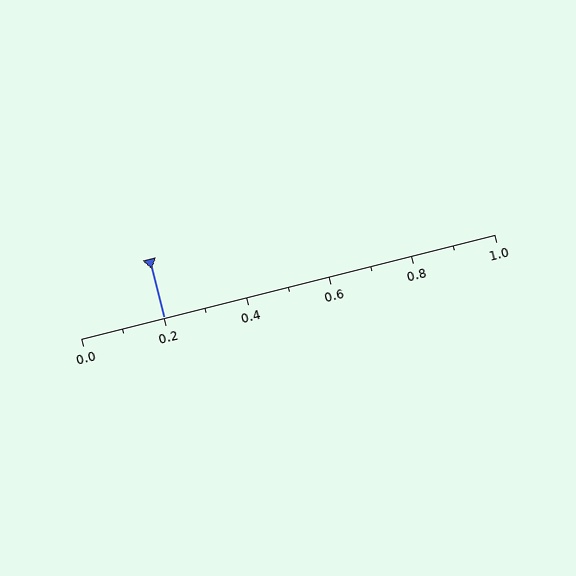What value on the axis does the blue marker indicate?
The marker indicates approximately 0.2.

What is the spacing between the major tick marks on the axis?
The major ticks are spaced 0.2 apart.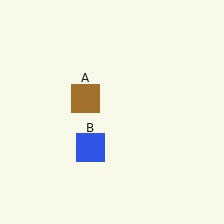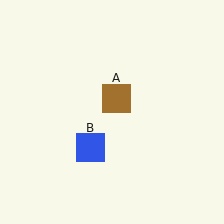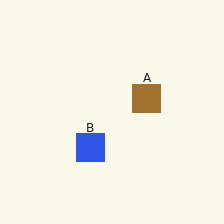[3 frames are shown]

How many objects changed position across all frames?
1 object changed position: brown square (object A).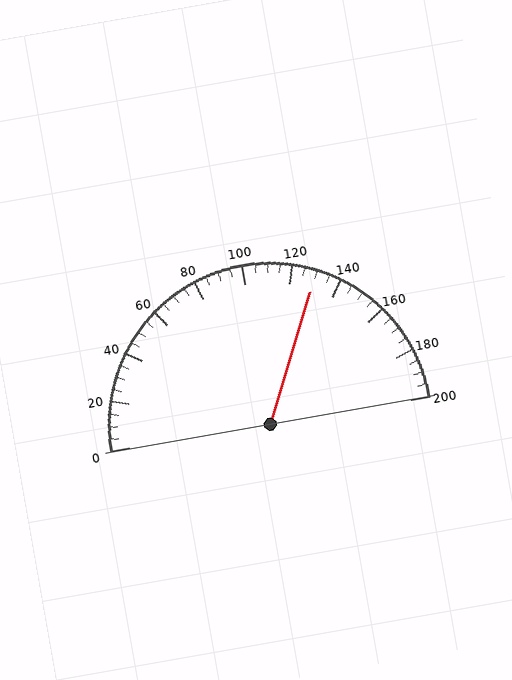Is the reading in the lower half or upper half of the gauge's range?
The reading is in the upper half of the range (0 to 200).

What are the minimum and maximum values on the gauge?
The gauge ranges from 0 to 200.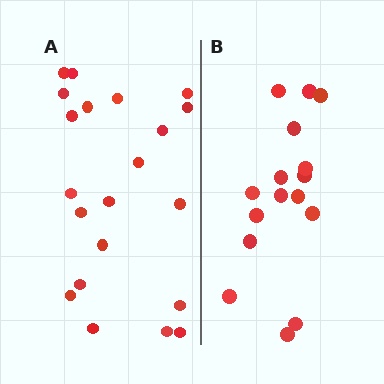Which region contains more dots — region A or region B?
Region A (the left region) has more dots.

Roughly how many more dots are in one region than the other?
Region A has about 5 more dots than region B.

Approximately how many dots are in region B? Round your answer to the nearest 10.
About 20 dots. (The exact count is 16, which rounds to 20.)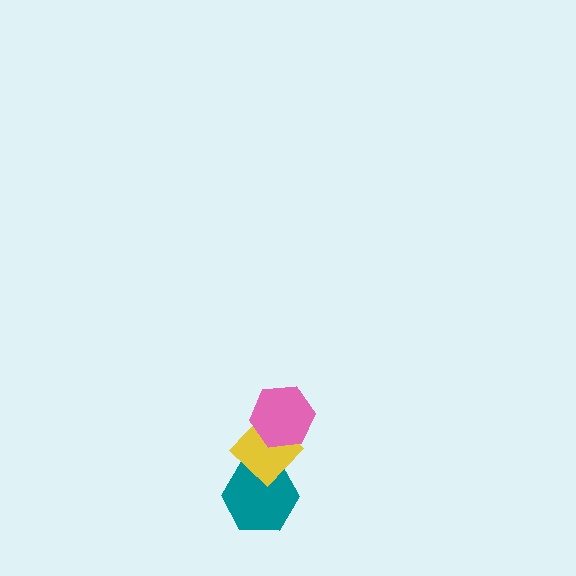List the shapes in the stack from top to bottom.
From top to bottom: the pink hexagon, the yellow diamond, the teal hexagon.